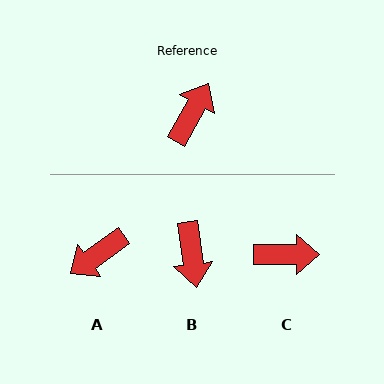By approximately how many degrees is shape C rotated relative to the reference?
Approximately 61 degrees clockwise.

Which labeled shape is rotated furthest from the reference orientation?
A, about 155 degrees away.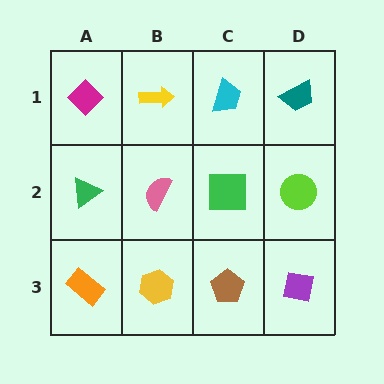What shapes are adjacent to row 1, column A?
A green triangle (row 2, column A), a yellow arrow (row 1, column B).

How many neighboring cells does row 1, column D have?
2.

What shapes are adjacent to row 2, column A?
A magenta diamond (row 1, column A), an orange rectangle (row 3, column A), a pink semicircle (row 2, column B).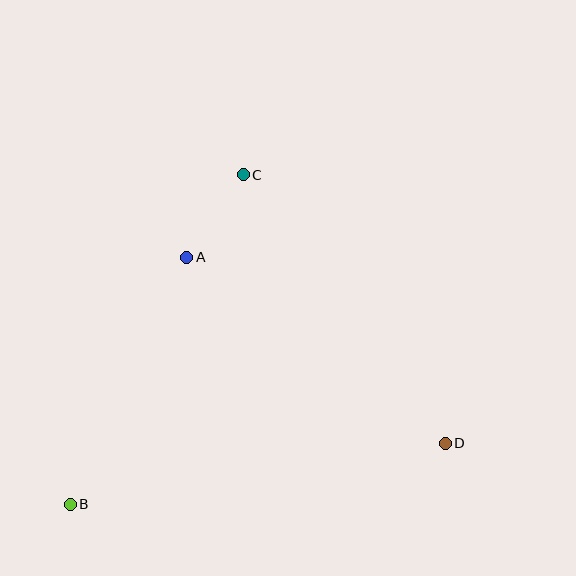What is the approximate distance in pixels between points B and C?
The distance between B and C is approximately 372 pixels.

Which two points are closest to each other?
Points A and C are closest to each other.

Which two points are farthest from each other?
Points B and D are farthest from each other.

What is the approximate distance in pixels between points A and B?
The distance between A and B is approximately 273 pixels.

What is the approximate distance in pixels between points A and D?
The distance between A and D is approximately 319 pixels.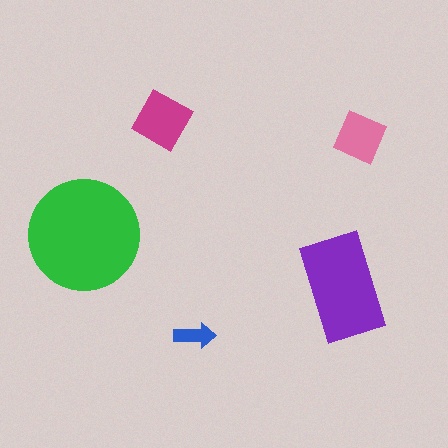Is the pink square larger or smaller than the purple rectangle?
Smaller.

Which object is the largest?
The green circle.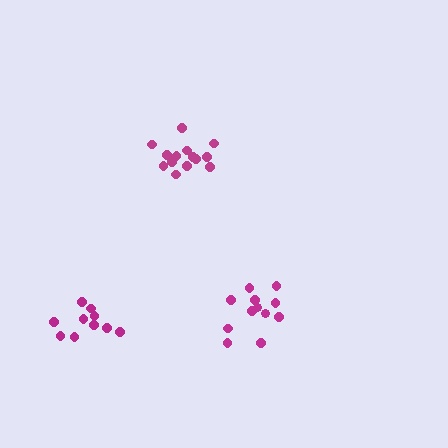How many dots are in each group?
Group 1: 14 dots, Group 2: 12 dots, Group 3: 10 dots (36 total).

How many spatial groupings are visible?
There are 3 spatial groupings.